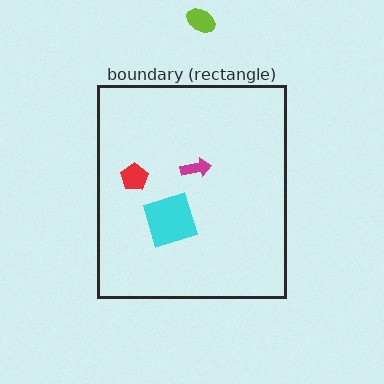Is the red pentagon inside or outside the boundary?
Inside.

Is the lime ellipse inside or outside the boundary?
Outside.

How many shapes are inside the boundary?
3 inside, 1 outside.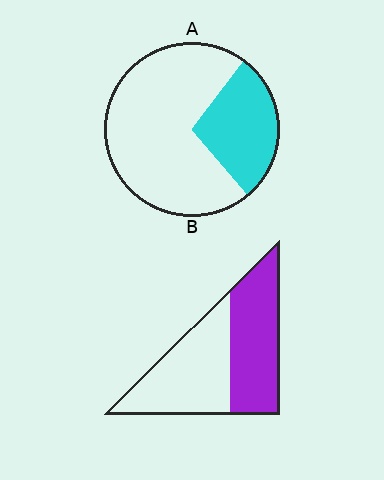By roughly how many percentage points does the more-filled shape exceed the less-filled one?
By roughly 20 percentage points (B over A).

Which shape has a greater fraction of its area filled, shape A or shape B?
Shape B.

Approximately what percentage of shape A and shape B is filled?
A is approximately 30% and B is approximately 50%.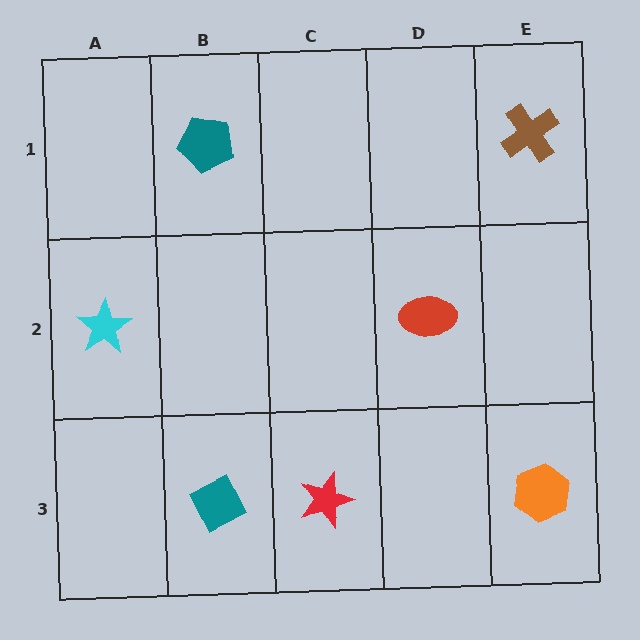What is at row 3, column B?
A teal diamond.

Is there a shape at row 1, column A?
No, that cell is empty.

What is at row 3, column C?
A red star.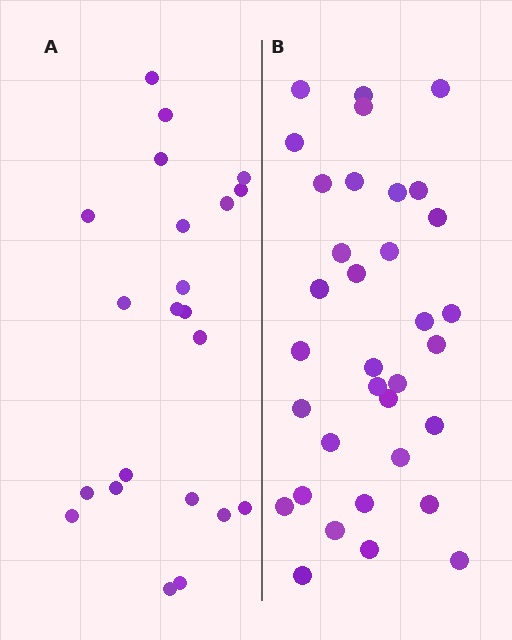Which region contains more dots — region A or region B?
Region B (the right region) has more dots.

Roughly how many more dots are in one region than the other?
Region B has roughly 12 or so more dots than region A.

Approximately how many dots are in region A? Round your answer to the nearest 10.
About 20 dots. (The exact count is 22, which rounds to 20.)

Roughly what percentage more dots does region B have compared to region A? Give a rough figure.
About 55% more.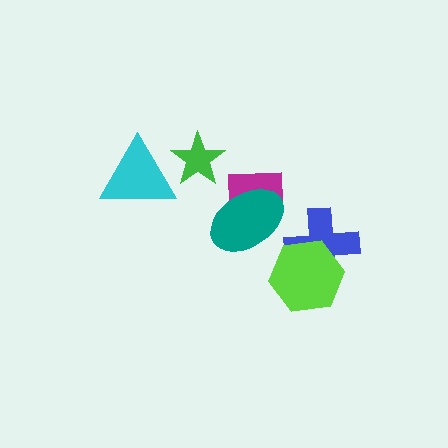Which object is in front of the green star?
The cyan triangle is in front of the green star.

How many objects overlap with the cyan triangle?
1 object overlaps with the cyan triangle.